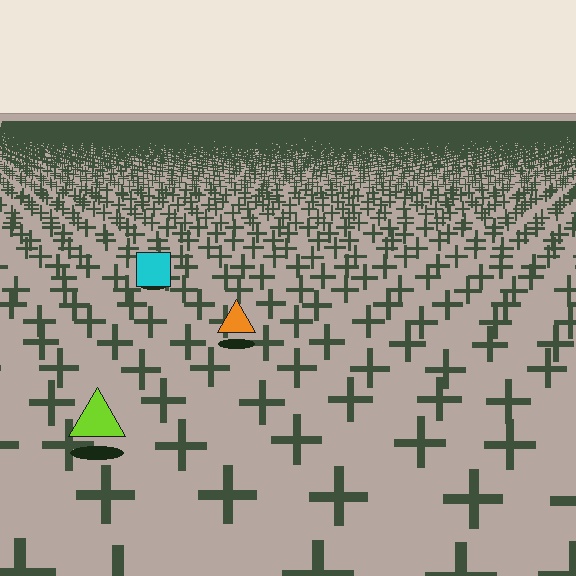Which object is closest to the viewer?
The lime triangle is closest. The texture marks near it are larger and more spread out.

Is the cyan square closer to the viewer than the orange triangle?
No. The orange triangle is closer — you can tell from the texture gradient: the ground texture is coarser near it.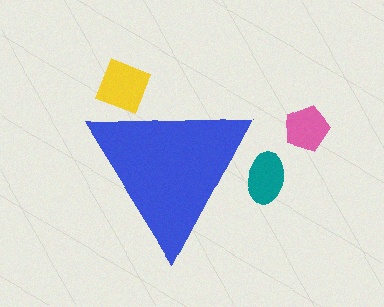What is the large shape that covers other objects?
A blue triangle.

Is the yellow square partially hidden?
Yes, the yellow square is partially hidden behind the blue triangle.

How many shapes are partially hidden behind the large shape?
2 shapes are partially hidden.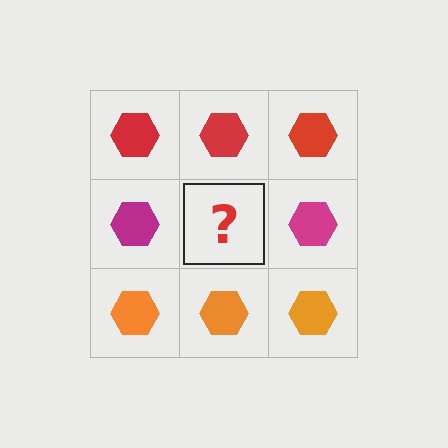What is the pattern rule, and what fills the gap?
The rule is that each row has a consistent color. The gap should be filled with a magenta hexagon.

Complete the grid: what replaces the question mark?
The question mark should be replaced with a magenta hexagon.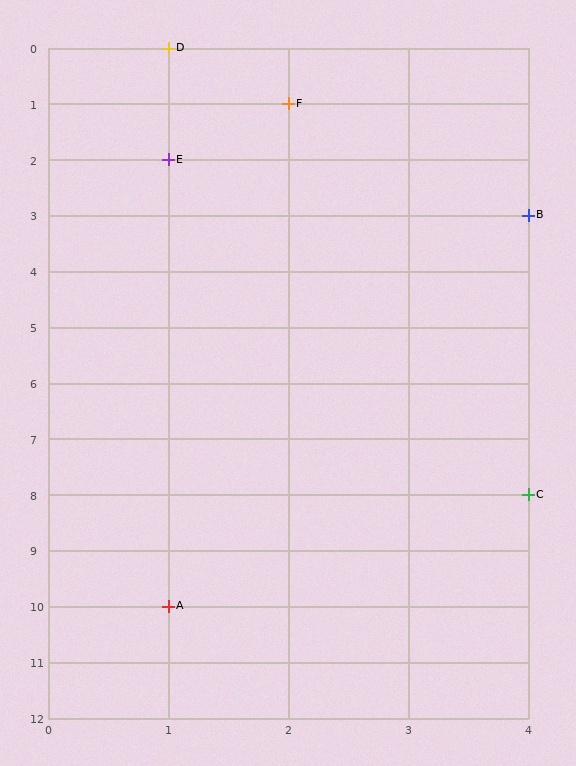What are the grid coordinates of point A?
Point A is at grid coordinates (1, 10).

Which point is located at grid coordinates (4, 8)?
Point C is at (4, 8).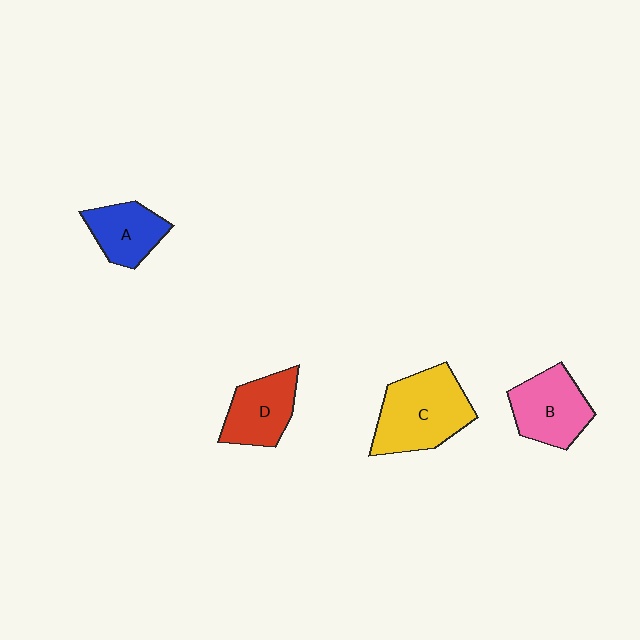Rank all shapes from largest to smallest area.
From largest to smallest: C (yellow), B (pink), D (red), A (blue).